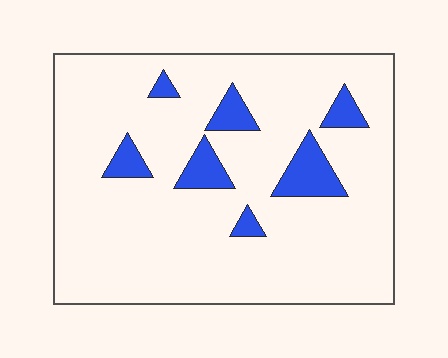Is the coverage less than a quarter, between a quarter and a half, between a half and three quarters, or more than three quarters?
Less than a quarter.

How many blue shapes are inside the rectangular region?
7.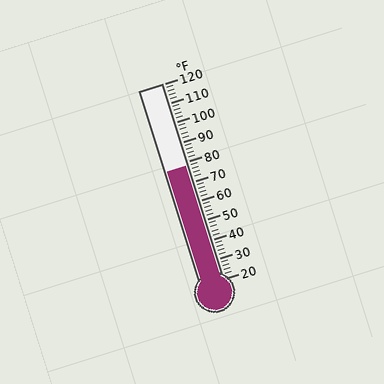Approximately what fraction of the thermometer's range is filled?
The thermometer is filled to approximately 60% of its range.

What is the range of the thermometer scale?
The thermometer scale ranges from 20°F to 120°F.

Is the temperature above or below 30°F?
The temperature is above 30°F.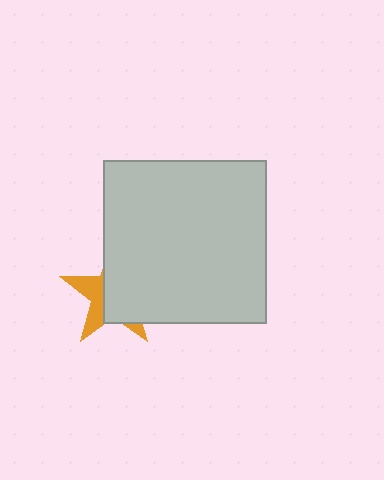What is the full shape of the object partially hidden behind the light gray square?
The partially hidden object is an orange star.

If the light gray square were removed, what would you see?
You would see the complete orange star.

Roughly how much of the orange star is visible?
A small part of it is visible (roughly 37%).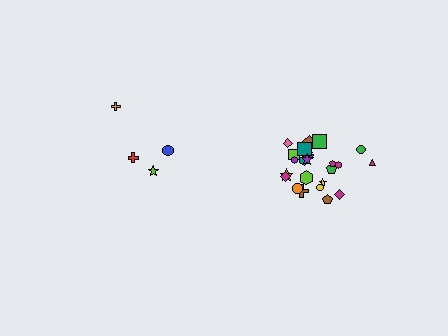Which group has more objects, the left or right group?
The right group.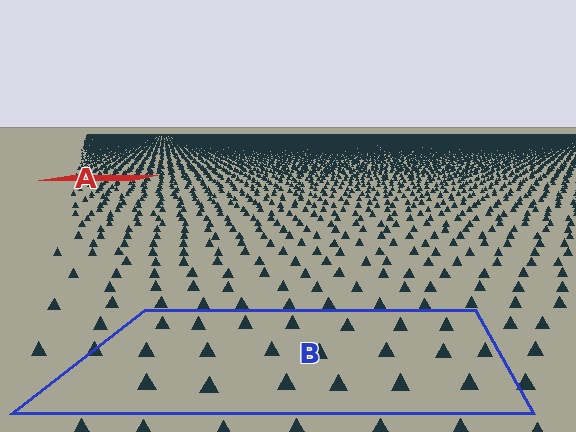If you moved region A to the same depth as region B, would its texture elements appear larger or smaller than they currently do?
They would appear larger. At a closer depth, the same texture elements are projected at a bigger on-screen size.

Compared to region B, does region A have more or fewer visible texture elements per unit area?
Region A has more texture elements per unit area — they are packed more densely because it is farther away.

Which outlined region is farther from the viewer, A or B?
Region A is farther from the viewer — the texture elements inside it appear smaller and more densely packed.